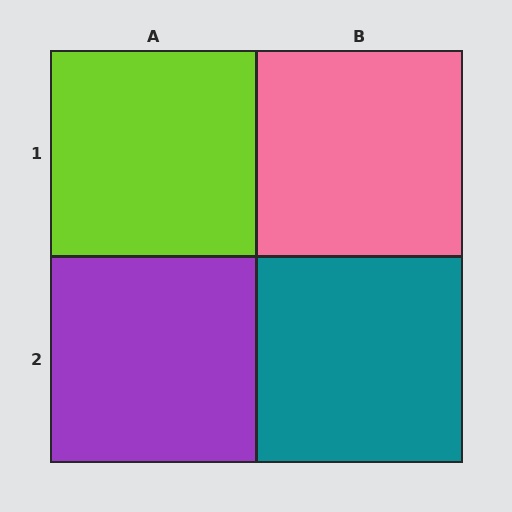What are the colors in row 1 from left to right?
Lime, pink.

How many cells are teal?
1 cell is teal.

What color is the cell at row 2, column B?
Teal.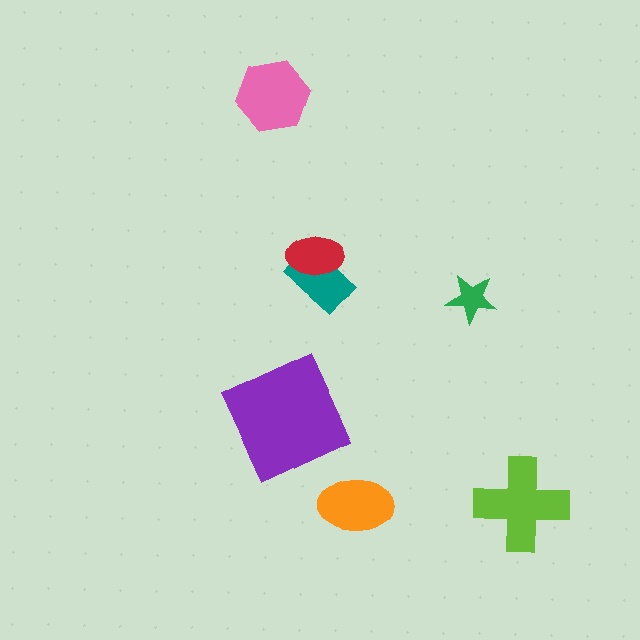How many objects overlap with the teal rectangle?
1 object overlaps with the teal rectangle.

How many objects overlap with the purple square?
0 objects overlap with the purple square.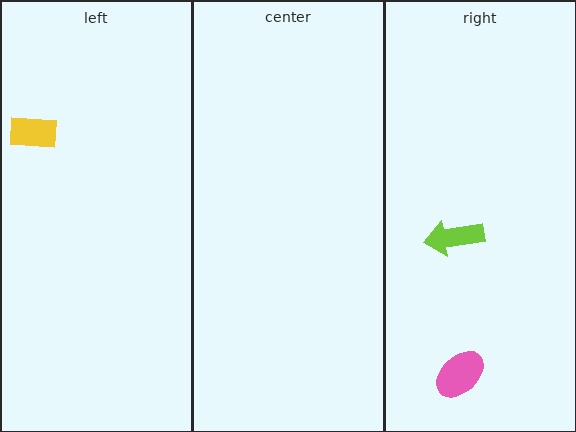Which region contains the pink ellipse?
The right region.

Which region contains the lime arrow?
The right region.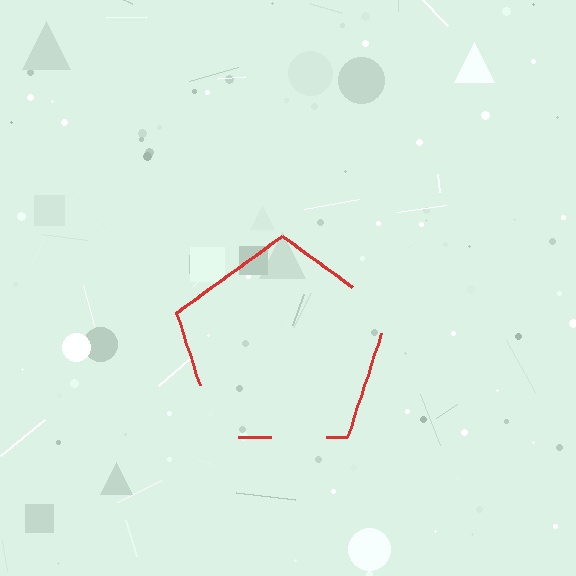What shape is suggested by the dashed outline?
The dashed outline suggests a pentagon.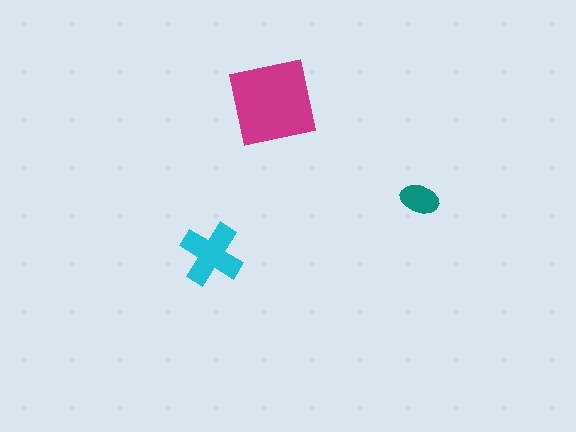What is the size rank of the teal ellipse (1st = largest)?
3rd.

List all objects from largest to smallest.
The magenta square, the cyan cross, the teal ellipse.